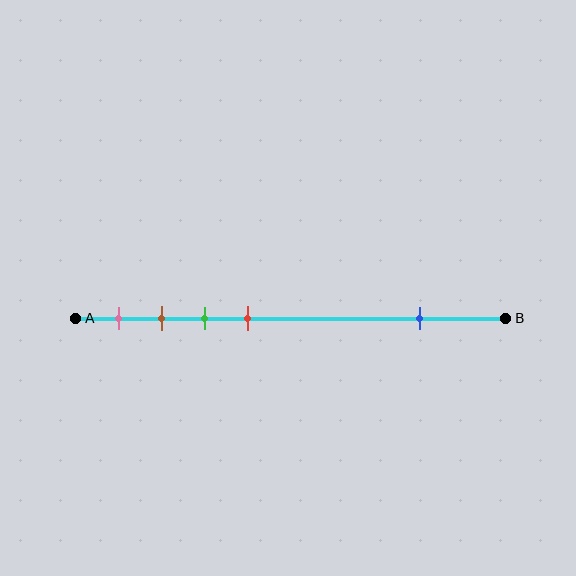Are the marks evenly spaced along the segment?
No, the marks are not evenly spaced.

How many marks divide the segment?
There are 5 marks dividing the segment.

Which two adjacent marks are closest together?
The brown and green marks are the closest adjacent pair.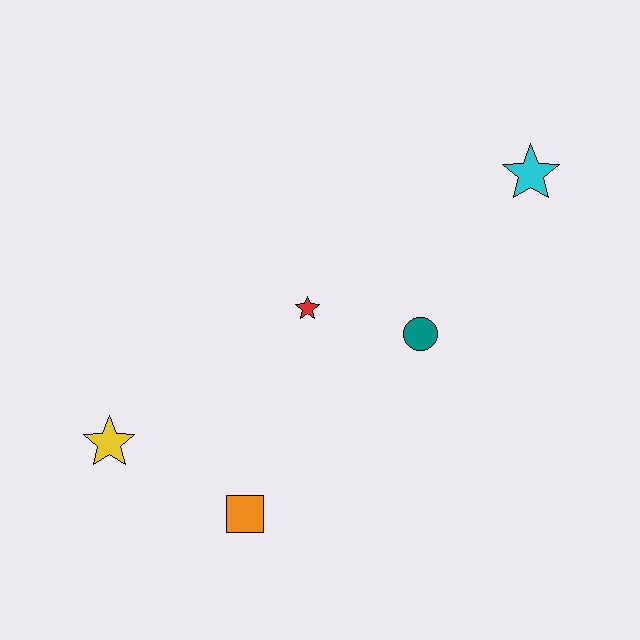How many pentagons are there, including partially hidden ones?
There are no pentagons.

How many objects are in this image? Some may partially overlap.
There are 5 objects.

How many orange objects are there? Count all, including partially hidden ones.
There is 1 orange object.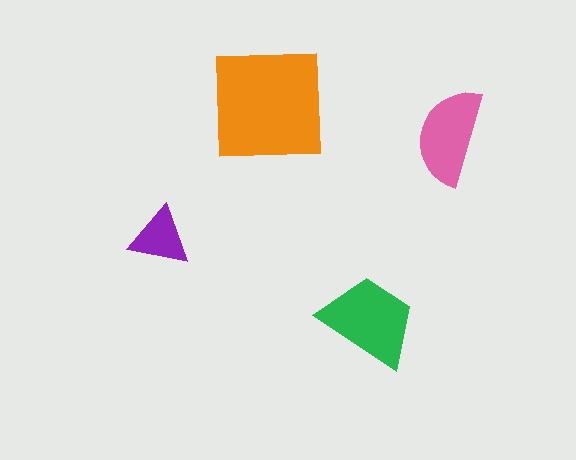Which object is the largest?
The orange square.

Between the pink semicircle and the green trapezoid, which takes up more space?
The green trapezoid.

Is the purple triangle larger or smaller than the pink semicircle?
Smaller.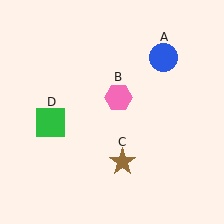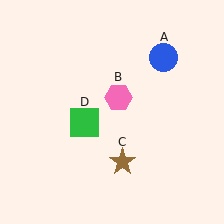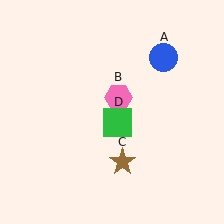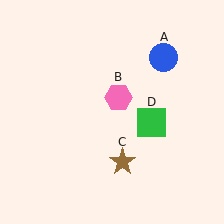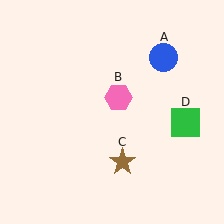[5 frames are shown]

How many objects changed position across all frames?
1 object changed position: green square (object D).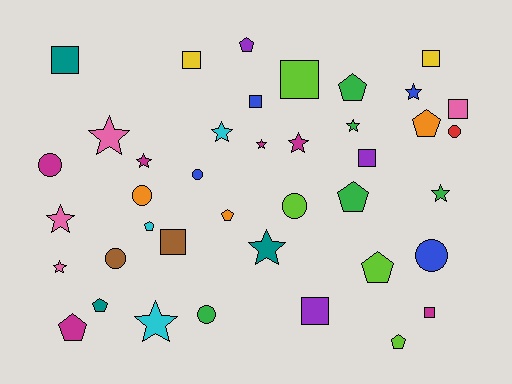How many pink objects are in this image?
There are 4 pink objects.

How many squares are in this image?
There are 10 squares.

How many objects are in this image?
There are 40 objects.